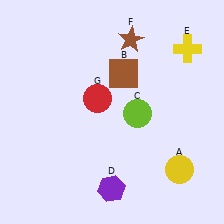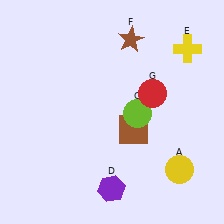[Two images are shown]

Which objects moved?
The objects that moved are: the brown square (B), the red circle (G).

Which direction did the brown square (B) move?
The brown square (B) moved down.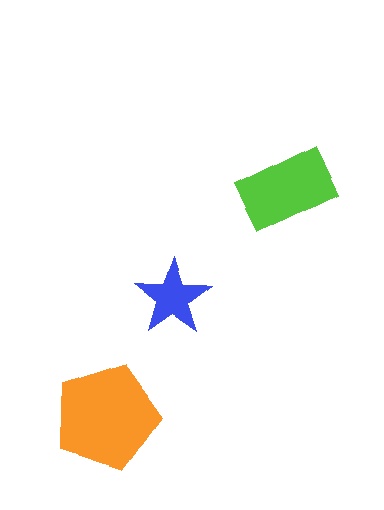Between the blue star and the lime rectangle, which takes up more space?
The lime rectangle.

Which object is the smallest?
The blue star.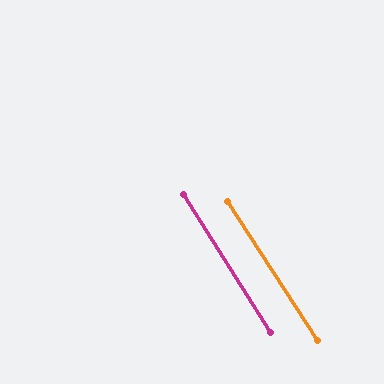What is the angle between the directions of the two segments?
Approximately 0 degrees.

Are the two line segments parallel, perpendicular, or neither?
Parallel — their directions differ by only 0.5°.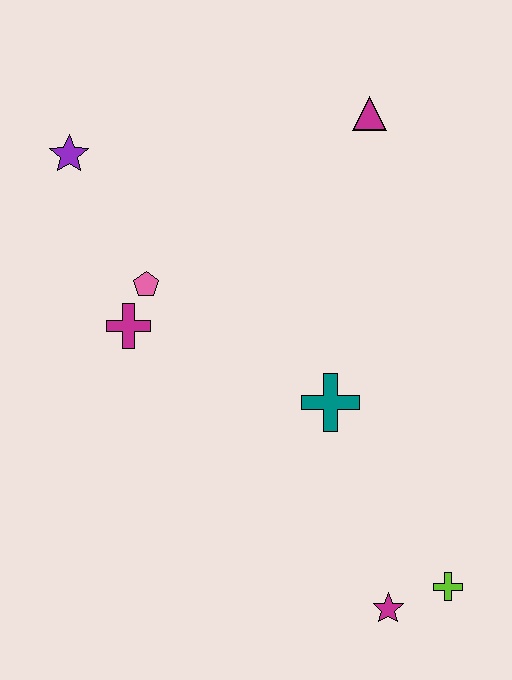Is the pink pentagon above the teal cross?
Yes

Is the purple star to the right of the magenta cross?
No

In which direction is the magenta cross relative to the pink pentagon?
The magenta cross is below the pink pentagon.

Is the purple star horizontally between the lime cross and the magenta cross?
No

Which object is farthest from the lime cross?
The purple star is farthest from the lime cross.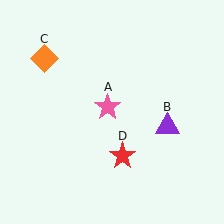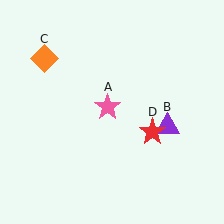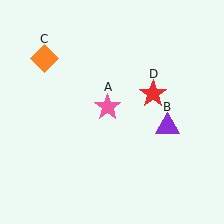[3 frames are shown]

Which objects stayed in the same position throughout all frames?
Pink star (object A) and purple triangle (object B) and orange diamond (object C) remained stationary.